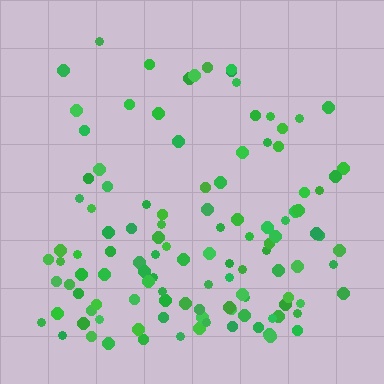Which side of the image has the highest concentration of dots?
The bottom.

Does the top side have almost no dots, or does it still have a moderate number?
Still a moderate number, just noticeably fewer than the bottom.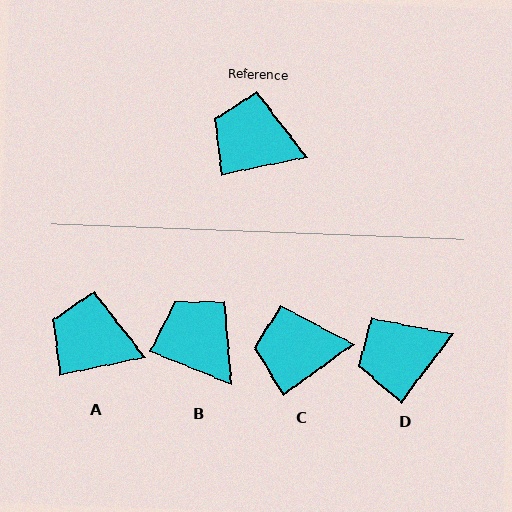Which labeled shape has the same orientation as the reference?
A.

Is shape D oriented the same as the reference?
No, it is off by about 42 degrees.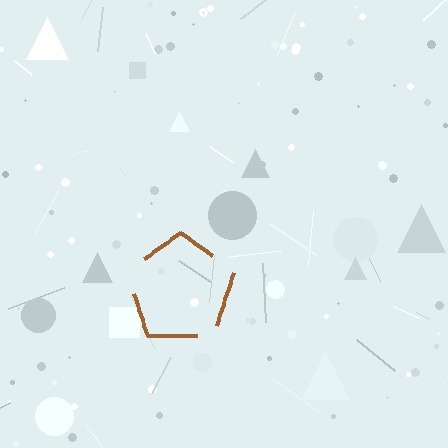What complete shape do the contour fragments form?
The contour fragments form a pentagon.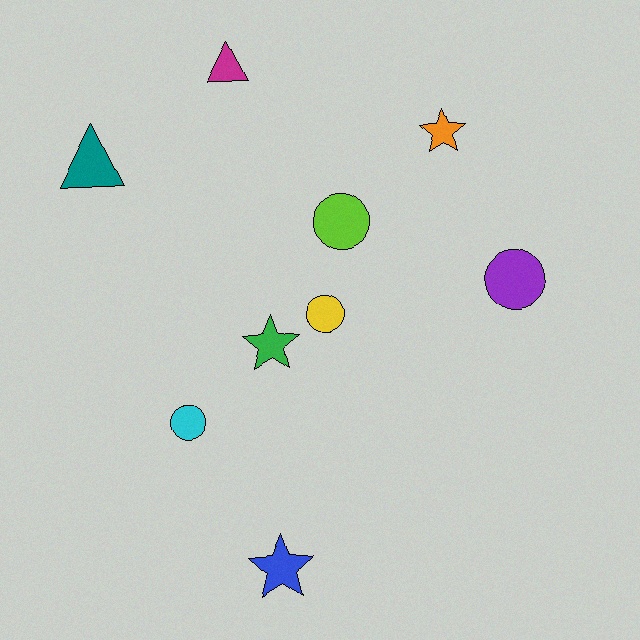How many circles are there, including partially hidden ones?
There are 4 circles.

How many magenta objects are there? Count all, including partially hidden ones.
There is 1 magenta object.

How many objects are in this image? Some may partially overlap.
There are 9 objects.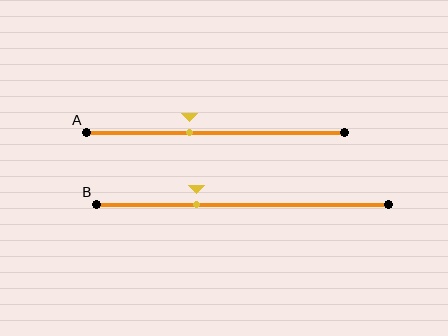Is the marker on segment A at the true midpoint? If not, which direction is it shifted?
No, the marker on segment A is shifted to the left by about 10% of the segment length.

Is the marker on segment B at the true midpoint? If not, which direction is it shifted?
No, the marker on segment B is shifted to the left by about 16% of the segment length.